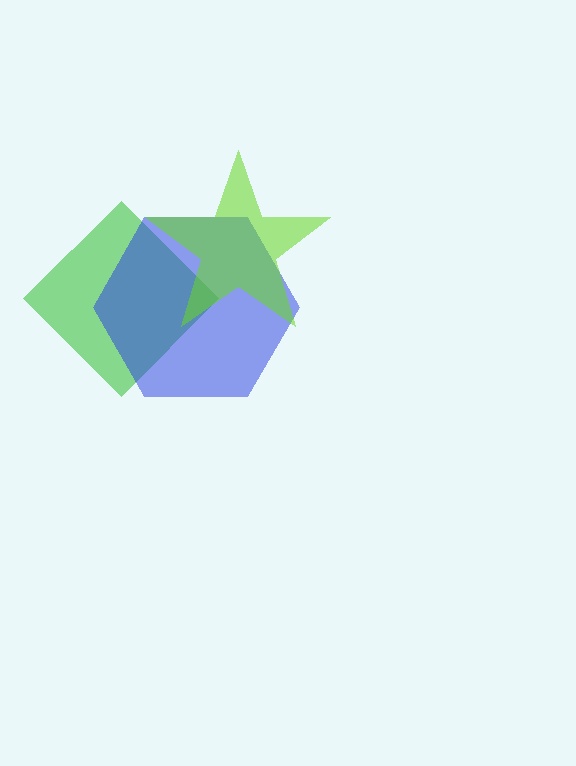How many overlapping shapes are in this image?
There are 3 overlapping shapes in the image.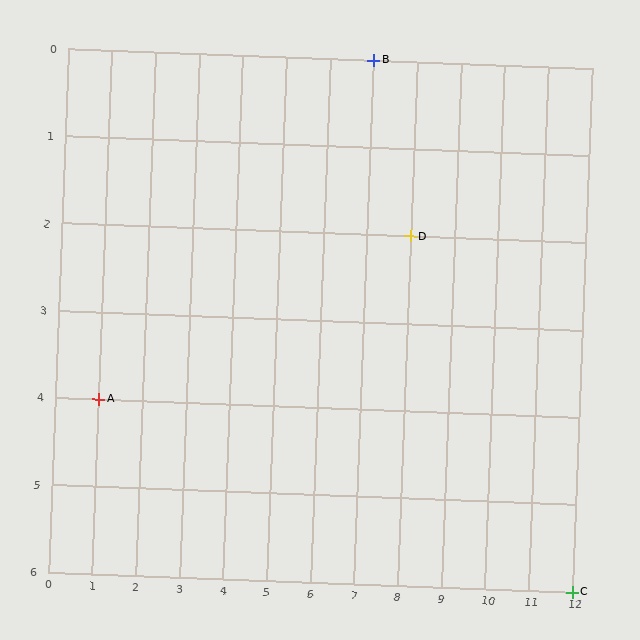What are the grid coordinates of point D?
Point D is at grid coordinates (8, 2).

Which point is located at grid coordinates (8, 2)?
Point D is at (8, 2).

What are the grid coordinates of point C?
Point C is at grid coordinates (12, 6).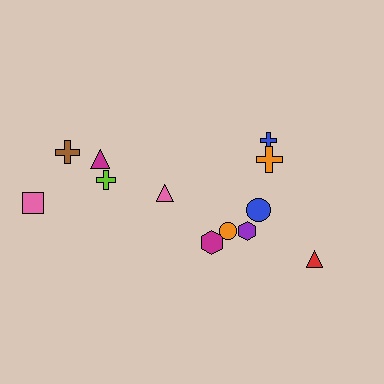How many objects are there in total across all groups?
There are 12 objects.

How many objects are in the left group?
There are 5 objects.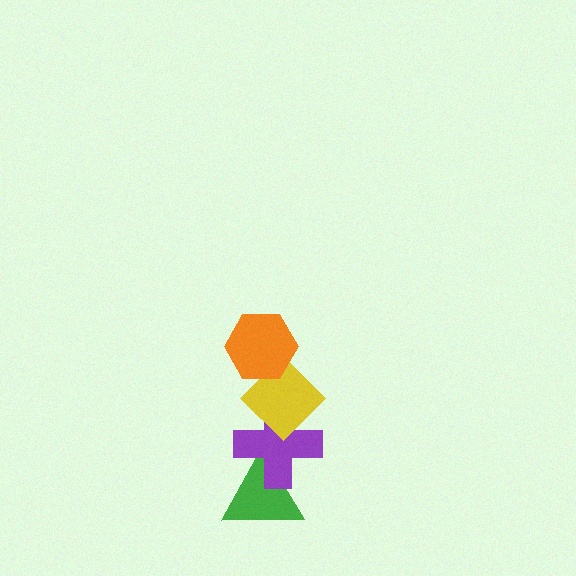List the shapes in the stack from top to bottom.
From top to bottom: the orange hexagon, the yellow diamond, the purple cross, the green triangle.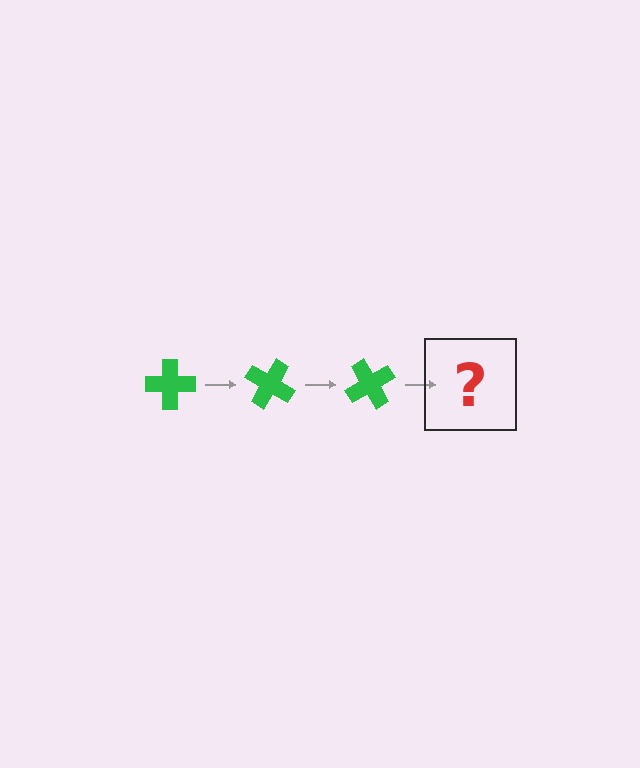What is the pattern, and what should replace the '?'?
The pattern is that the cross rotates 30 degrees each step. The '?' should be a green cross rotated 90 degrees.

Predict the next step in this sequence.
The next step is a green cross rotated 90 degrees.